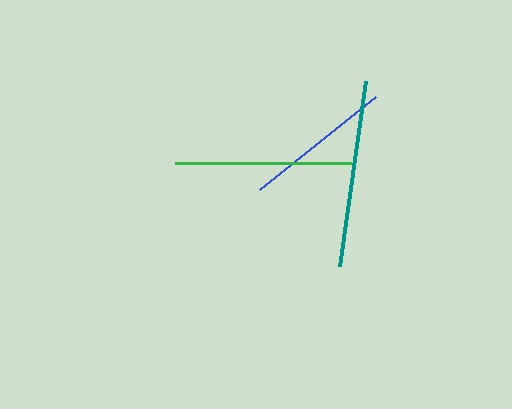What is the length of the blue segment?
The blue segment is approximately 149 pixels long.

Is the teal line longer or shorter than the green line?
The teal line is longer than the green line.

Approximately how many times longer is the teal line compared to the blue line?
The teal line is approximately 1.3 times the length of the blue line.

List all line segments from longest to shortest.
From longest to shortest: teal, green, blue.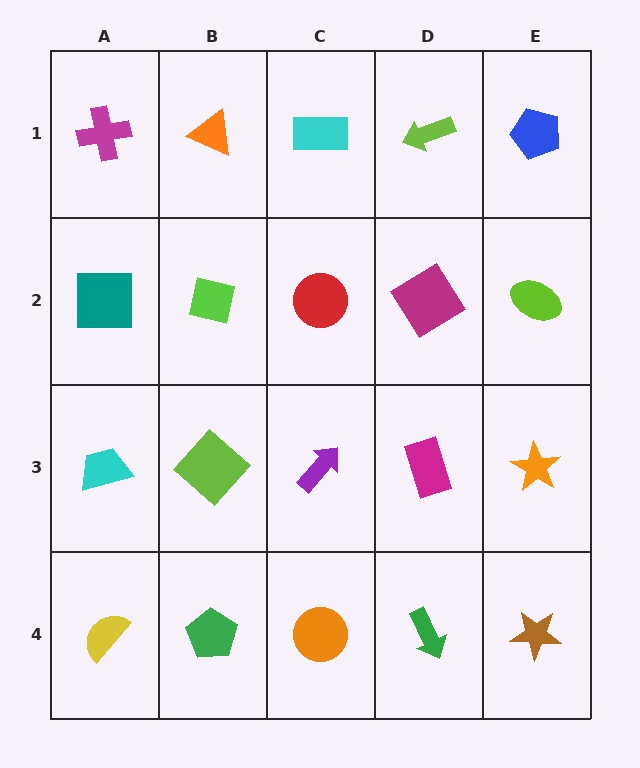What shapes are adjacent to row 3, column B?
A lime square (row 2, column B), a green pentagon (row 4, column B), a cyan trapezoid (row 3, column A), a purple arrow (row 3, column C).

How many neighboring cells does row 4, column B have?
3.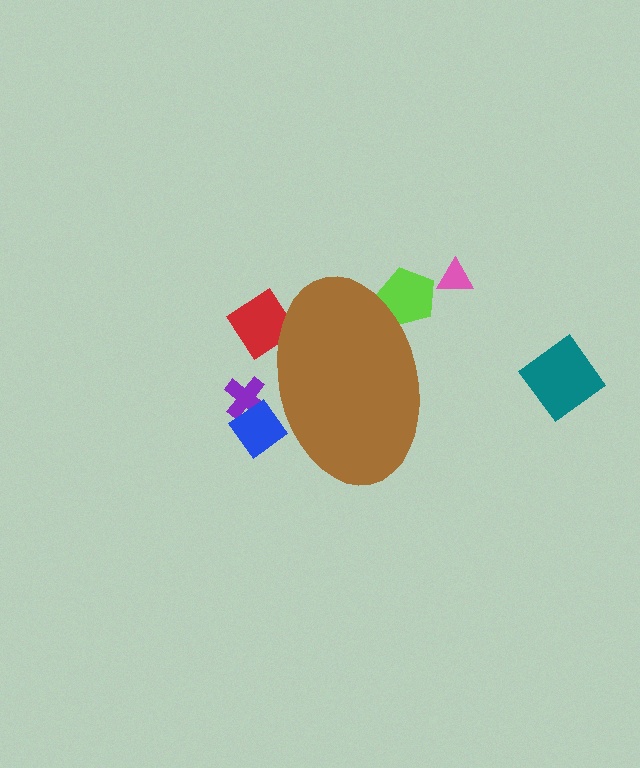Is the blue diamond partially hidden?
Yes, the blue diamond is partially hidden behind the brown ellipse.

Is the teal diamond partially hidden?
No, the teal diamond is fully visible.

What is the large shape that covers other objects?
A brown ellipse.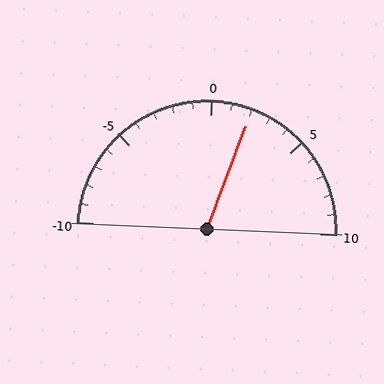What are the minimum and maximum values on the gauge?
The gauge ranges from -10 to 10.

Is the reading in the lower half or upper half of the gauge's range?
The reading is in the upper half of the range (-10 to 10).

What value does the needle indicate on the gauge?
The needle indicates approximately 2.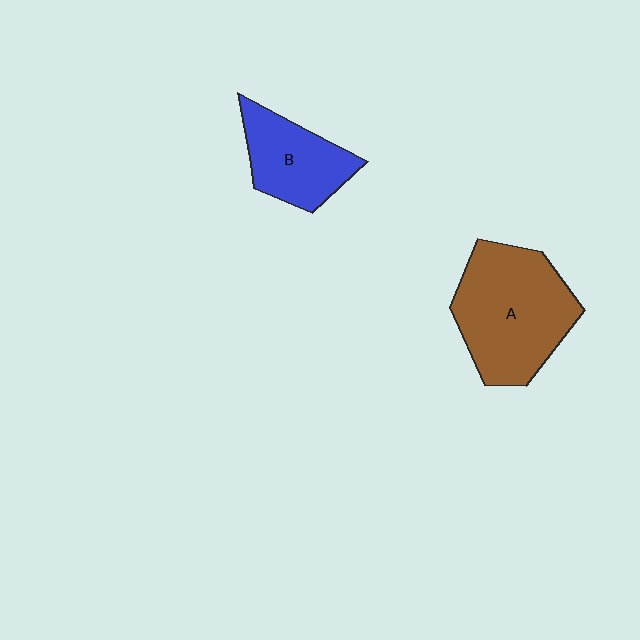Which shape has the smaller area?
Shape B (blue).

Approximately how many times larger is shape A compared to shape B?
Approximately 1.7 times.